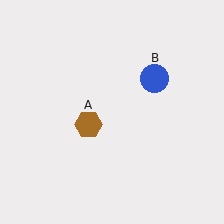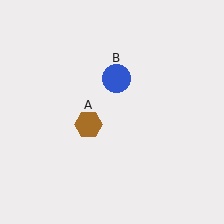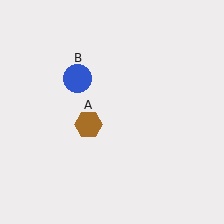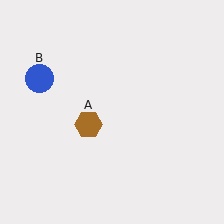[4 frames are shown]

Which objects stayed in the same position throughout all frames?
Brown hexagon (object A) remained stationary.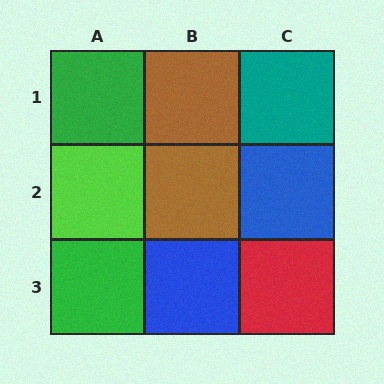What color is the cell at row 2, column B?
Brown.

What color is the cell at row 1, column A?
Green.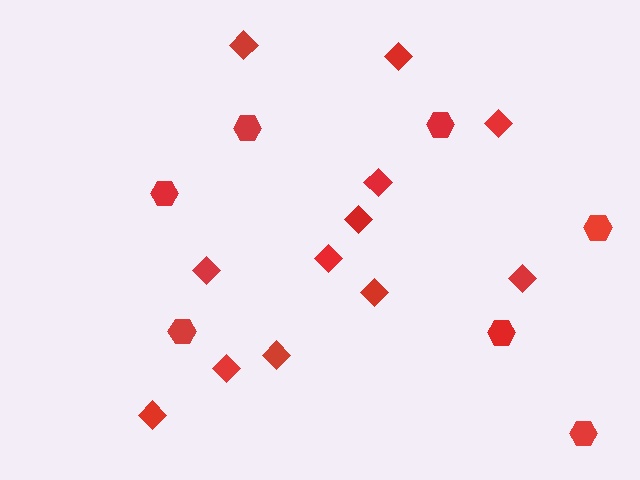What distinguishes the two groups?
There are 2 groups: one group of diamonds (12) and one group of hexagons (7).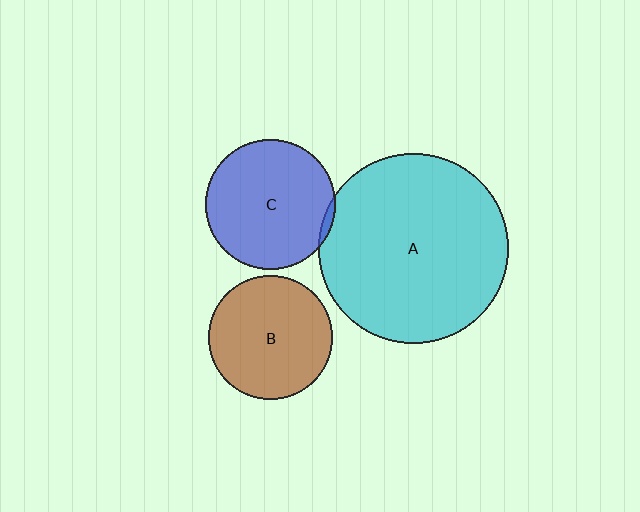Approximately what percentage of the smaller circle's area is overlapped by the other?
Approximately 5%.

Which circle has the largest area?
Circle A (cyan).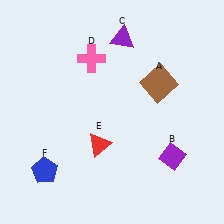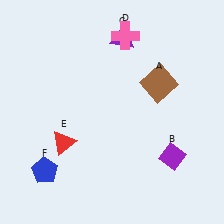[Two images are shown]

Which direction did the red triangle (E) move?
The red triangle (E) moved left.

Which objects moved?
The objects that moved are: the pink cross (D), the red triangle (E).